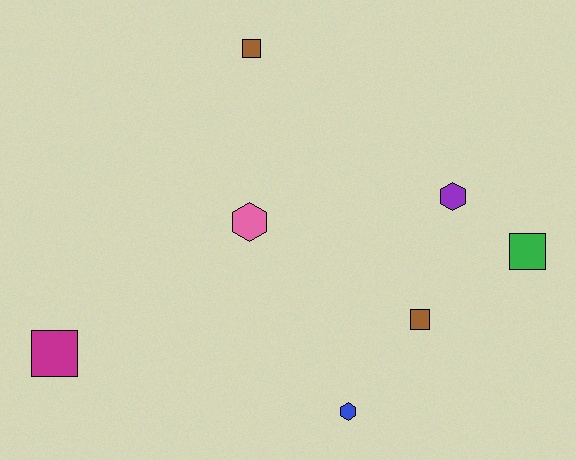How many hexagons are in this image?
There are 3 hexagons.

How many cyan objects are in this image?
There are no cyan objects.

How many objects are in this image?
There are 7 objects.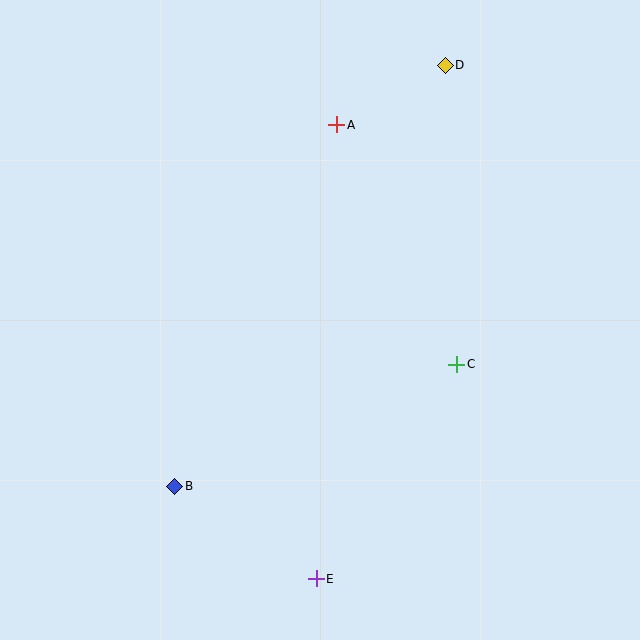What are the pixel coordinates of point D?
Point D is at (445, 65).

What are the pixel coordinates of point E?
Point E is at (316, 579).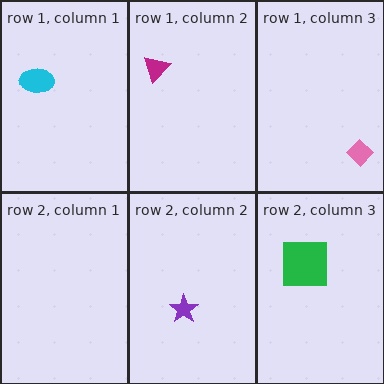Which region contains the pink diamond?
The row 1, column 3 region.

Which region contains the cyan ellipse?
The row 1, column 1 region.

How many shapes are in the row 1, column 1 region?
1.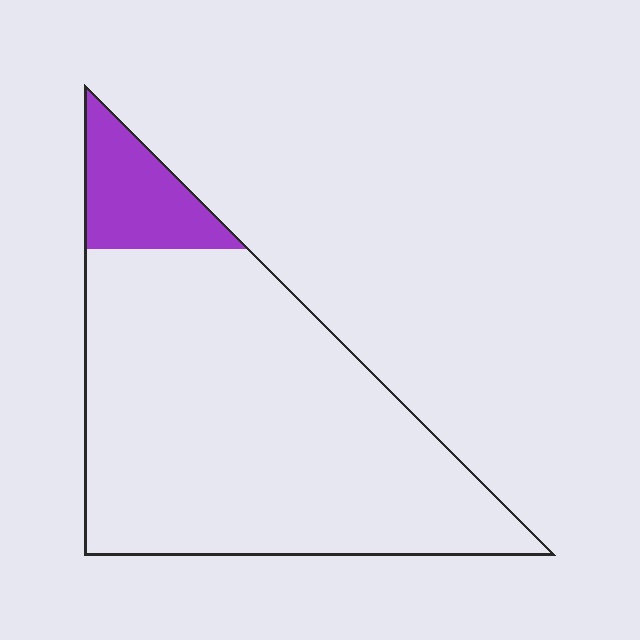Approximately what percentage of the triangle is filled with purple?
Approximately 10%.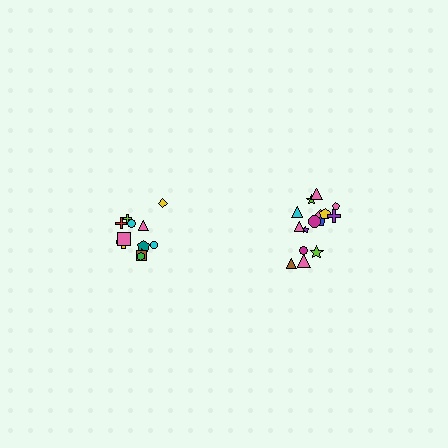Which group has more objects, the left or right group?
The right group.